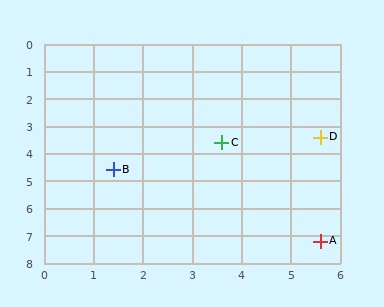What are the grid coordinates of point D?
Point D is at approximately (5.6, 3.4).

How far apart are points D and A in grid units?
Points D and A are about 3.8 grid units apart.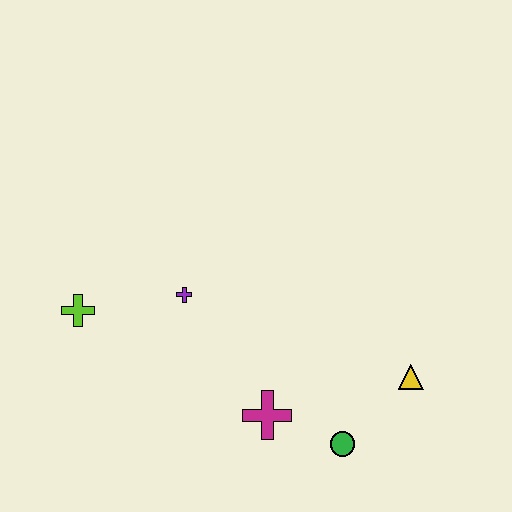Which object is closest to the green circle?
The magenta cross is closest to the green circle.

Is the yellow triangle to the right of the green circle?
Yes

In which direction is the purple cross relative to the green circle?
The purple cross is to the left of the green circle.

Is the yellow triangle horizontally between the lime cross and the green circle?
No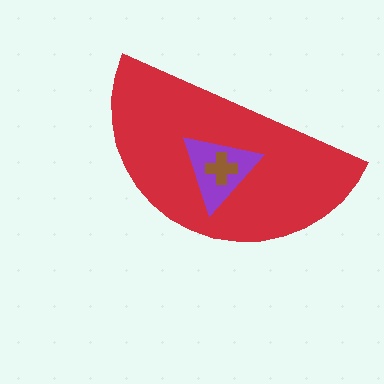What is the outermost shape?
The red semicircle.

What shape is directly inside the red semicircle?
The purple triangle.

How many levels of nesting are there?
3.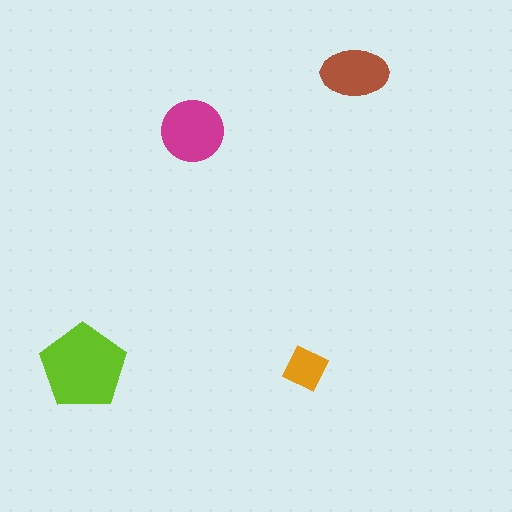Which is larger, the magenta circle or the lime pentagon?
The lime pentagon.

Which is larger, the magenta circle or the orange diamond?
The magenta circle.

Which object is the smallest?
The orange diamond.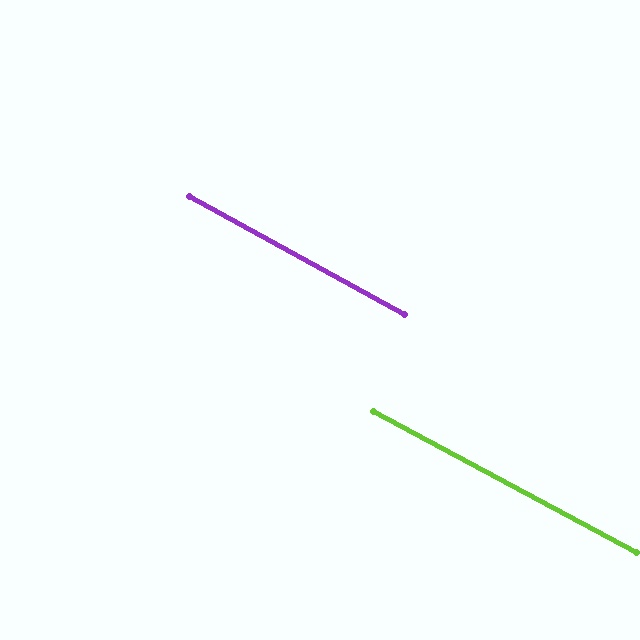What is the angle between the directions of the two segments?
Approximately 1 degree.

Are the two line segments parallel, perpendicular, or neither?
Parallel — their directions differ by only 0.6°.